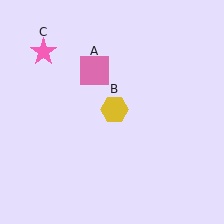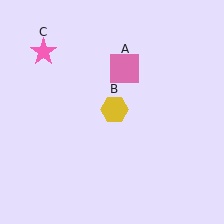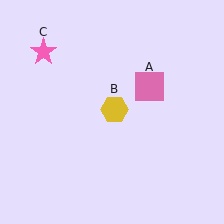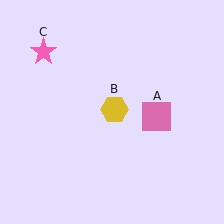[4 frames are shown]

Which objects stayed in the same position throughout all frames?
Yellow hexagon (object B) and pink star (object C) remained stationary.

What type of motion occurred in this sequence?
The pink square (object A) rotated clockwise around the center of the scene.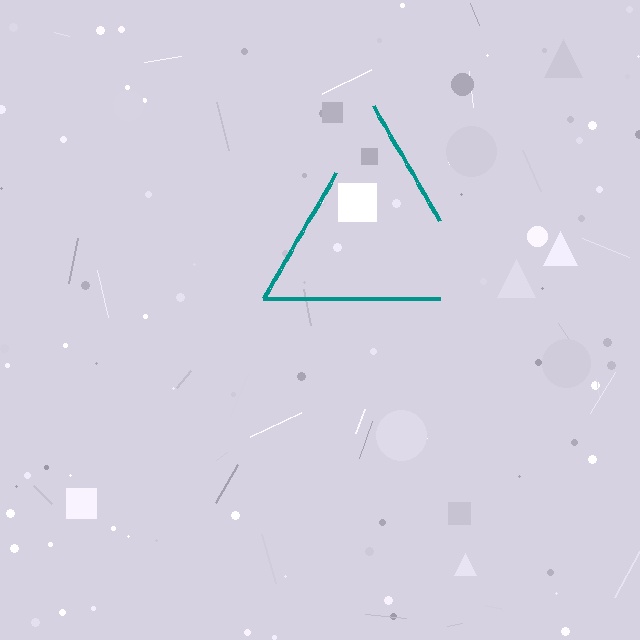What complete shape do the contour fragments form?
The contour fragments form a triangle.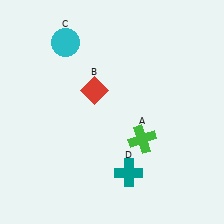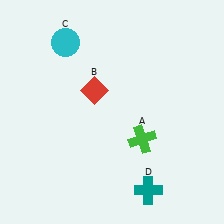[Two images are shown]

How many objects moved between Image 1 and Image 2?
1 object moved between the two images.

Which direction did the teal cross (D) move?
The teal cross (D) moved right.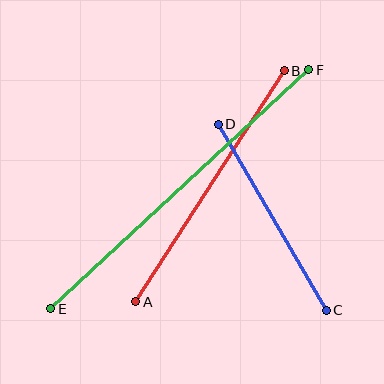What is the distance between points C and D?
The distance is approximately 215 pixels.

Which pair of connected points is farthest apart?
Points E and F are farthest apart.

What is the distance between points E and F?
The distance is approximately 352 pixels.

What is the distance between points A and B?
The distance is approximately 275 pixels.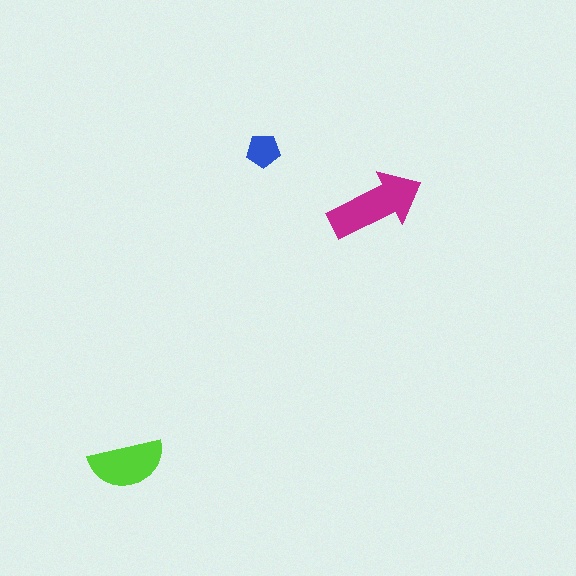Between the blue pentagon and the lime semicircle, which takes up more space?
The lime semicircle.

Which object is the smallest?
The blue pentagon.